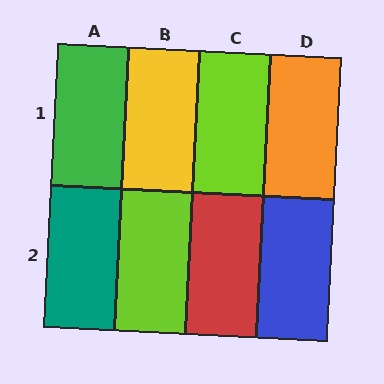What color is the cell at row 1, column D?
Orange.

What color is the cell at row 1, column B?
Yellow.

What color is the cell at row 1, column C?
Lime.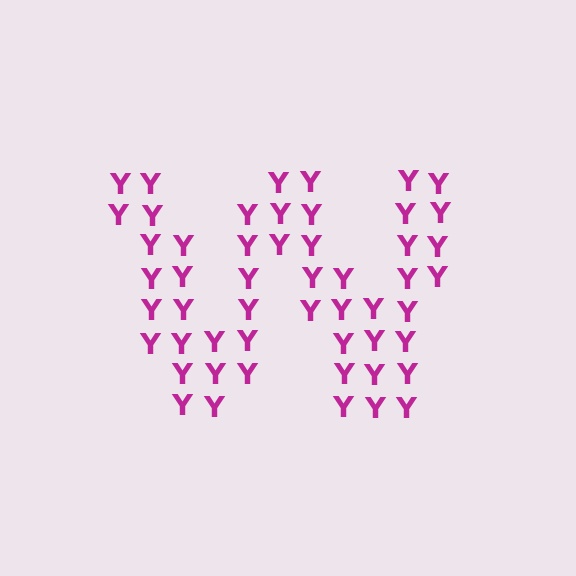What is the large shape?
The large shape is the letter W.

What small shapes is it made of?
It is made of small letter Y's.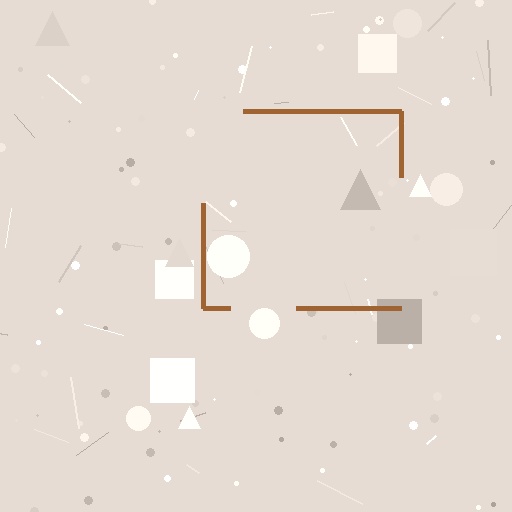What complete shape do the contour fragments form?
The contour fragments form a square.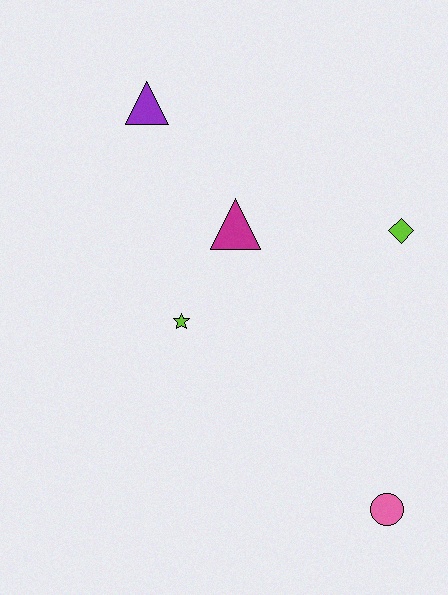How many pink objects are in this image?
There is 1 pink object.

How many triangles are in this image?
There are 2 triangles.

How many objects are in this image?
There are 5 objects.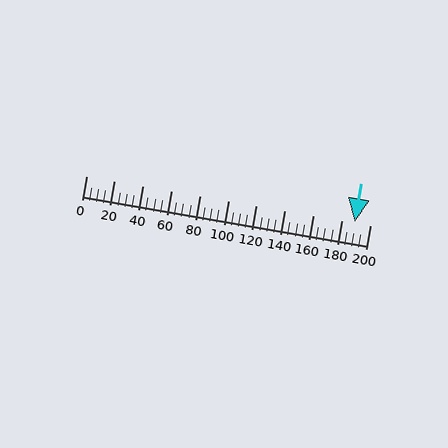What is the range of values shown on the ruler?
The ruler shows values from 0 to 200.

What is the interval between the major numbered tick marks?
The major tick marks are spaced 20 units apart.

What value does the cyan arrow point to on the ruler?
The cyan arrow points to approximately 189.